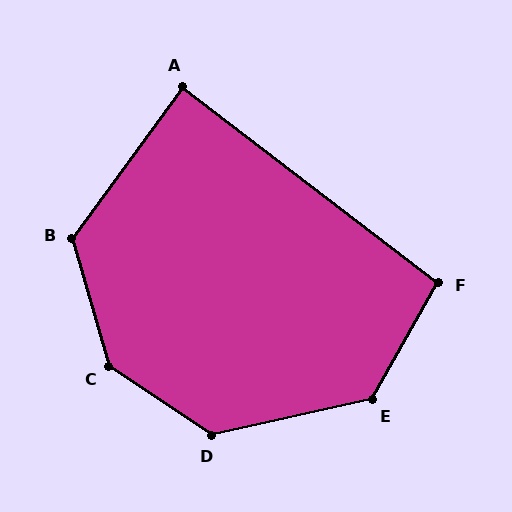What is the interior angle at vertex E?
Approximately 132 degrees (obtuse).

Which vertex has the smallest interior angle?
A, at approximately 89 degrees.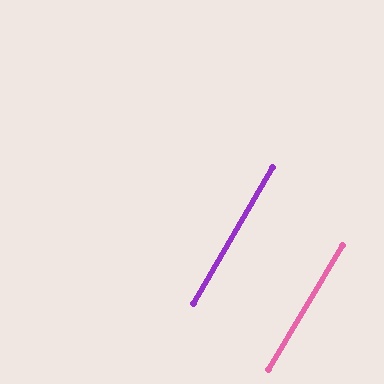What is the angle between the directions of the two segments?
Approximately 1 degree.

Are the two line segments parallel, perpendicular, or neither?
Parallel — their directions differ by only 0.6°.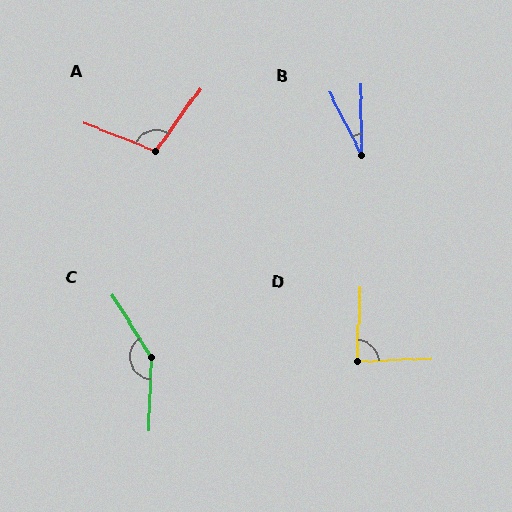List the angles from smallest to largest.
B (26°), D (85°), A (104°), C (147°).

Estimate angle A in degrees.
Approximately 104 degrees.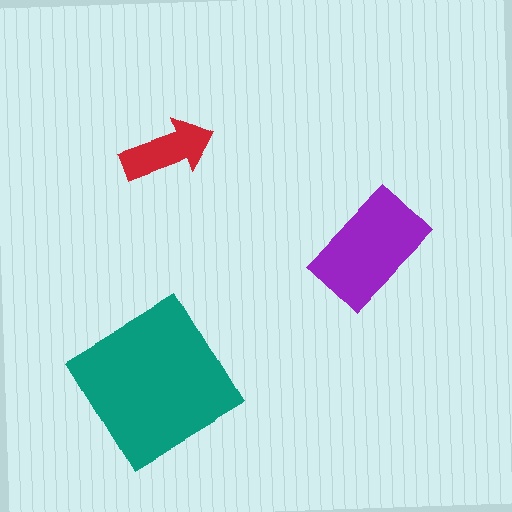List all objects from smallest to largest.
The red arrow, the purple rectangle, the teal diamond.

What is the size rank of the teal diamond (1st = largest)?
1st.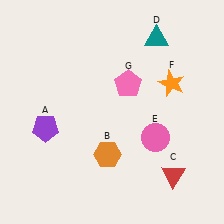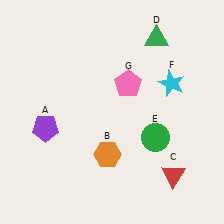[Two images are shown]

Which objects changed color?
D changed from teal to green. E changed from pink to green. F changed from orange to cyan.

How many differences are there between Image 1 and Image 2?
There are 3 differences between the two images.